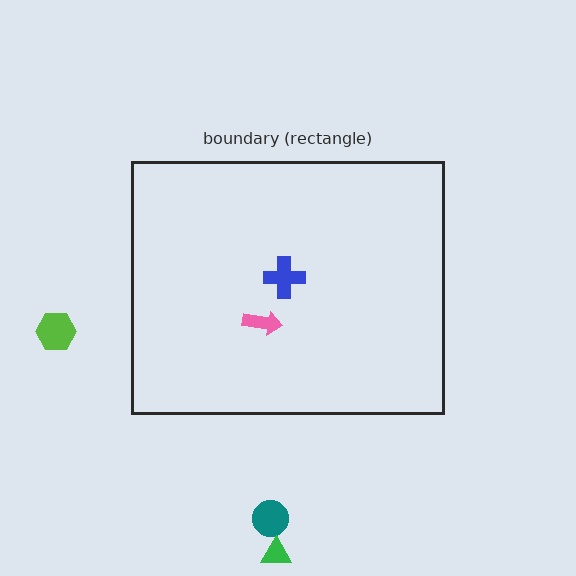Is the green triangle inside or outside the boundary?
Outside.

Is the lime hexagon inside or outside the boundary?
Outside.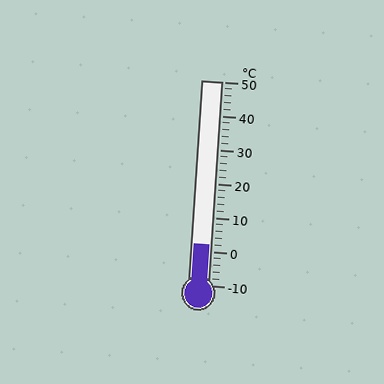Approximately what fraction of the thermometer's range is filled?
The thermometer is filled to approximately 20% of its range.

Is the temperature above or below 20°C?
The temperature is below 20°C.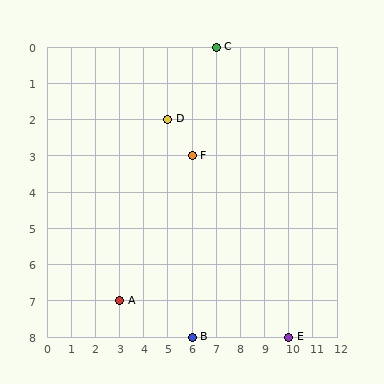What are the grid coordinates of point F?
Point F is at grid coordinates (6, 3).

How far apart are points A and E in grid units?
Points A and E are 7 columns and 1 row apart (about 7.1 grid units diagonally).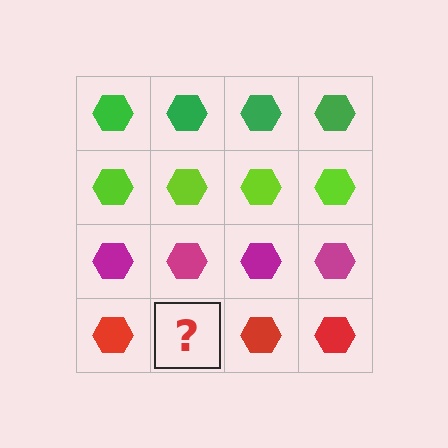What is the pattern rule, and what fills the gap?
The rule is that each row has a consistent color. The gap should be filled with a red hexagon.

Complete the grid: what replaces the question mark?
The question mark should be replaced with a red hexagon.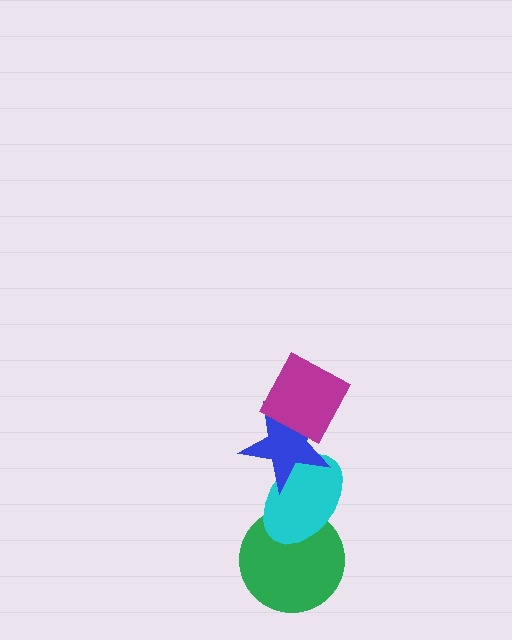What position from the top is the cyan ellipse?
The cyan ellipse is 3rd from the top.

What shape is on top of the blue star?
The magenta diamond is on top of the blue star.